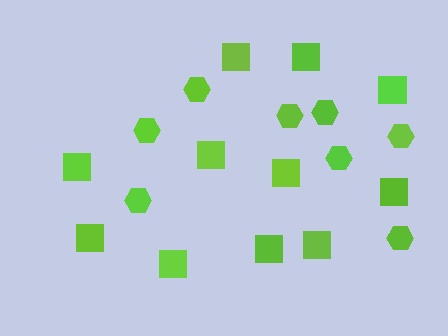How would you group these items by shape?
There are 2 groups: one group of squares (11) and one group of hexagons (8).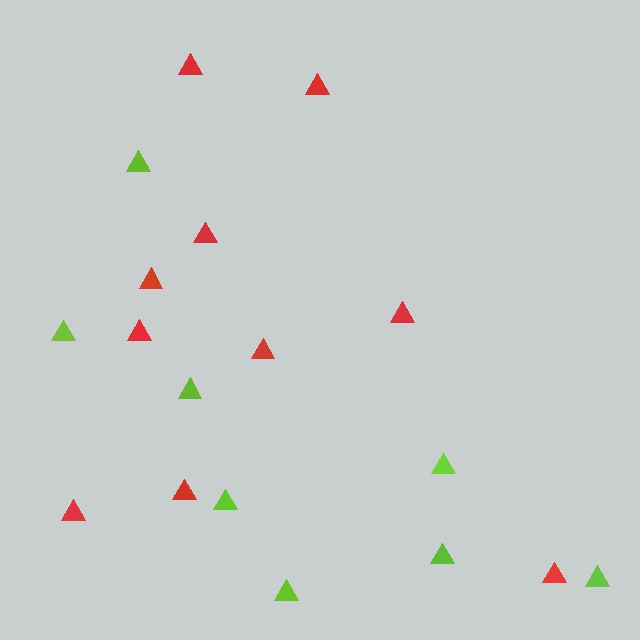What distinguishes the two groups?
There are 2 groups: one group of red triangles (10) and one group of lime triangles (8).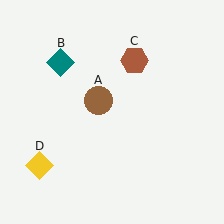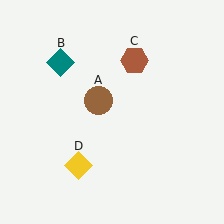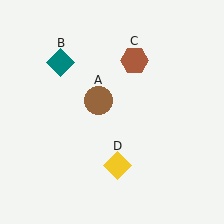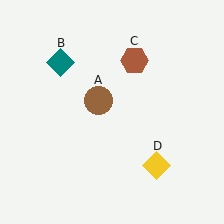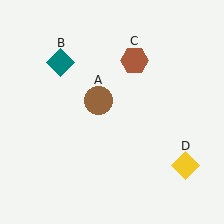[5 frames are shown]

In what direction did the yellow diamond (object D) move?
The yellow diamond (object D) moved right.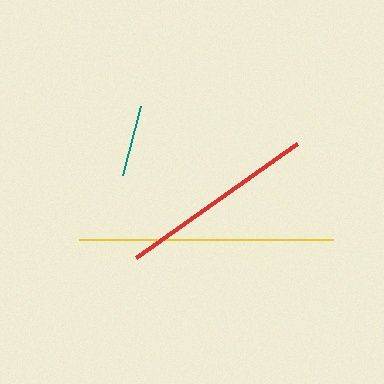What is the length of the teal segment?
The teal segment is approximately 72 pixels long.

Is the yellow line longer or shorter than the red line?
The yellow line is longer than the red line.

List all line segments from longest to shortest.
From longest to shortest: yellow, red, teal.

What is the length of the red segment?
The red segment is approximately 198 pixels long.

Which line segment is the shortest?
The teal line is the shortest at approximately 72 pixels.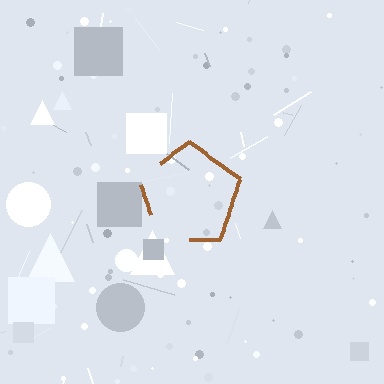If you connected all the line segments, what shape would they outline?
They would outline a pentagon.